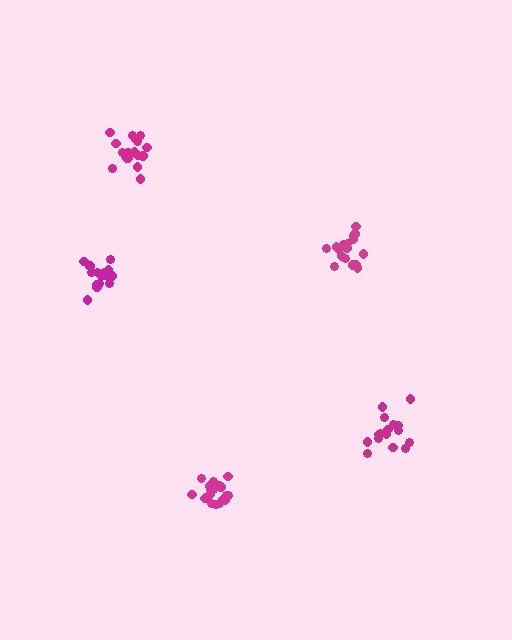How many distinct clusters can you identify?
There are 5 distinct clusters.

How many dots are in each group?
Group 1: 16 dots, Group 2: 16 dots, Group 3: 17 dots, Group 4: 18 dots, Group 5: 20 dots (87 total).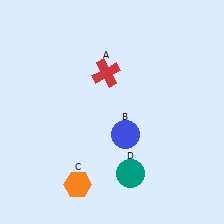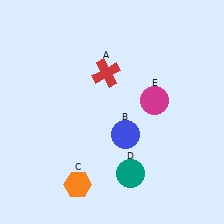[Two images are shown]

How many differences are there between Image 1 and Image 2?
There is 1 difference between the two images.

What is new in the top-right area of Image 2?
A magenta circle (E) was added in the top-right area of Image 2.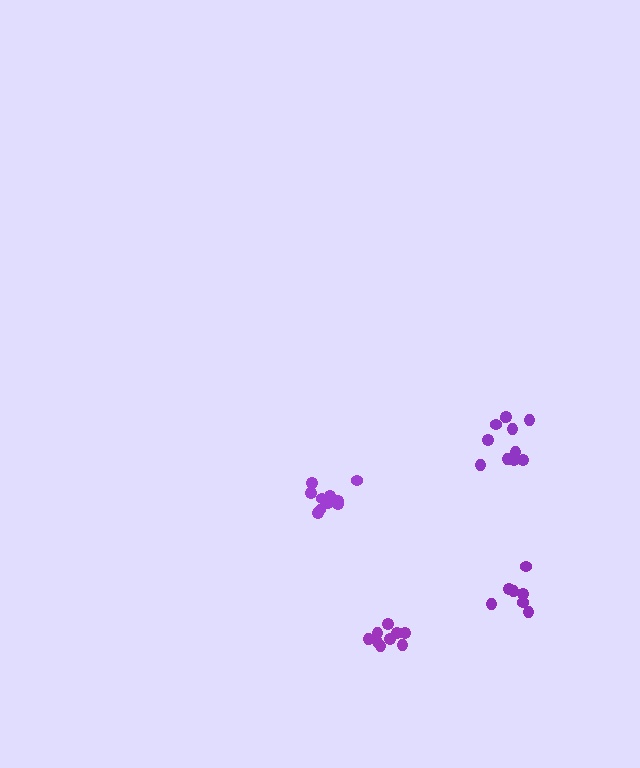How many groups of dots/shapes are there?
There are 4 groups.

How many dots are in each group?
Group 1: 10 dots, Group 2: 7 dots, Group 3: 9 dots, Group 4: 11 dots (37 total).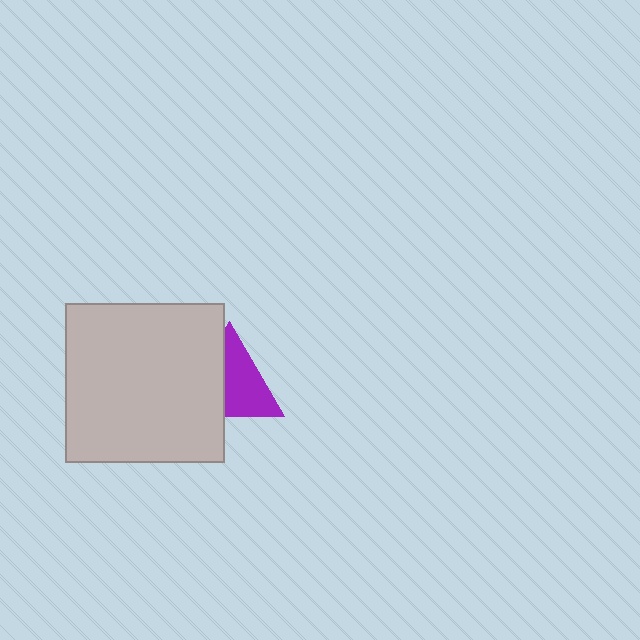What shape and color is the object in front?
The object in front is a light gray square.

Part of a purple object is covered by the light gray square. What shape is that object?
It is a triangle.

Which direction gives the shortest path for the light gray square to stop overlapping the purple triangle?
Moving left gives the shortest separation.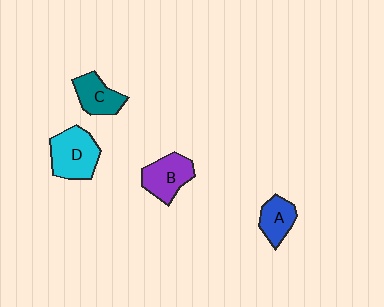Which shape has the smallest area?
Shape A (blue).